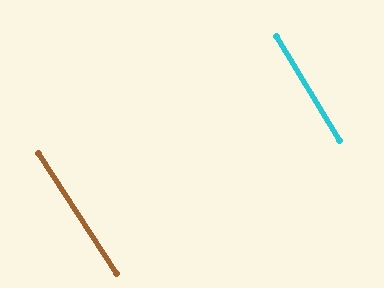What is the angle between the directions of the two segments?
Approximately 2 degrees.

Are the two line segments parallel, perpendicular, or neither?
Parallel — their directions differ by only 1.9°.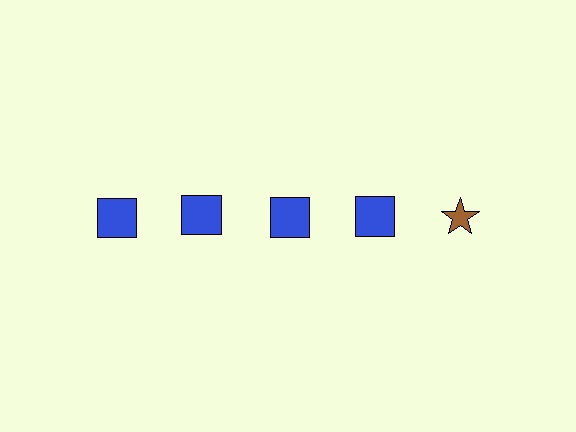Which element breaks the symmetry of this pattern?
The brown star in the top row, rightmost column breaks the symmetry. All other shapes are blue squares.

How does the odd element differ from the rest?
It differs in both color (brown instead of blue) and shape (star instead of square).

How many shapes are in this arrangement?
There are 5 shapes arranged in a grid pattern.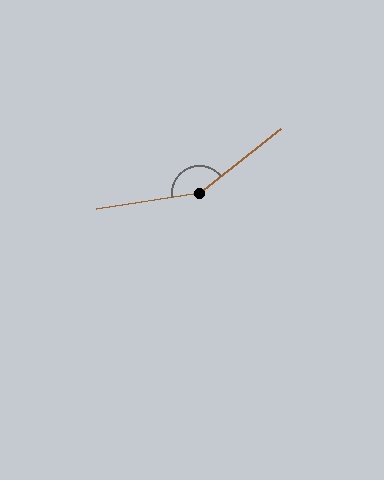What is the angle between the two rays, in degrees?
Approximately 150 degrees.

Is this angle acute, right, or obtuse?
It is obtuse.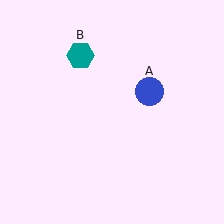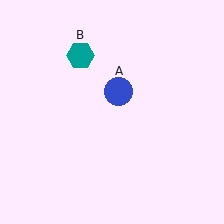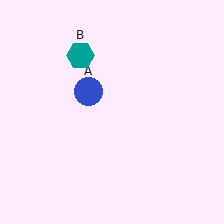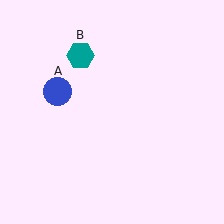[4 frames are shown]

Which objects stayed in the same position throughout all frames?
Teal hexagon (object B) remained stationary.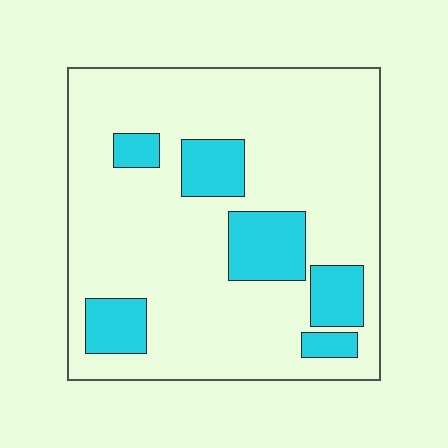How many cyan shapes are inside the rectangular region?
6.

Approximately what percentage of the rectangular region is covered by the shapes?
Approximately 20%.